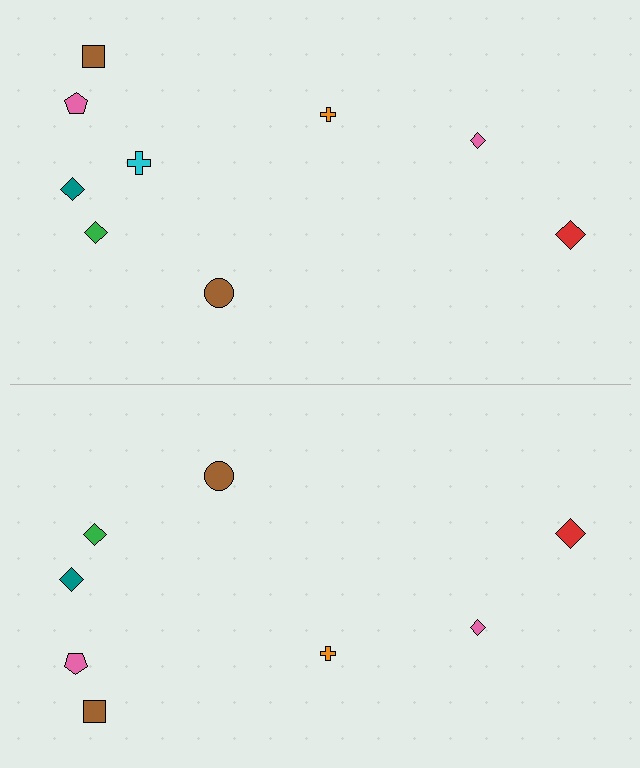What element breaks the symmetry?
A cyan cross is missing from the bottom side.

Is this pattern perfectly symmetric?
No, the pattern is not perfectly symmetric. A cyan cross is missing from the bottom side.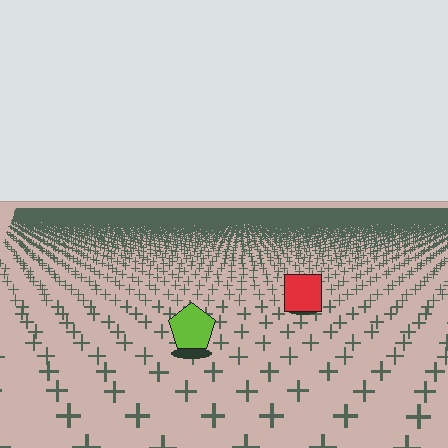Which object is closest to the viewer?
The lime pentagon is closest. The texture marks near it are larger and more spread out.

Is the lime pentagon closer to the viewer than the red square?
Yes. The lime pentagon is closer — you can tell from the texture gradient: the ground texture is coarser near it.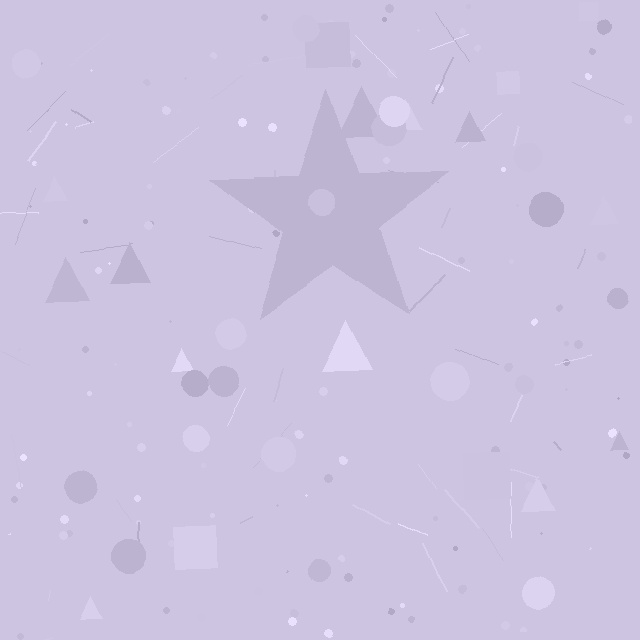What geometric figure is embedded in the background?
A star is embedded in the background.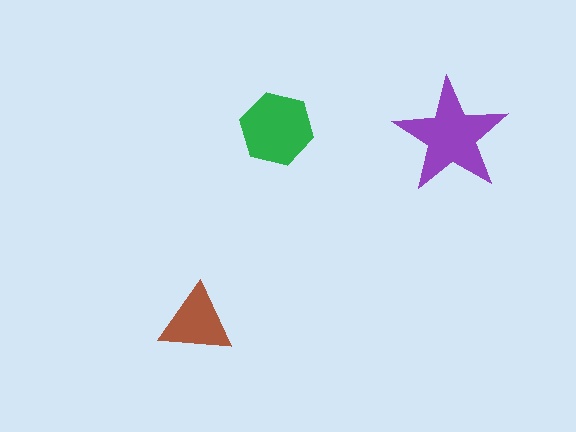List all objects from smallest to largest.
The brown triangle, the green hexagon, the purple star.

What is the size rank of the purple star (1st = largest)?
1st.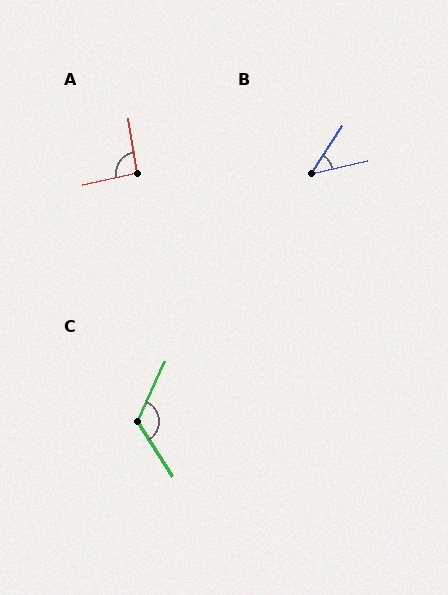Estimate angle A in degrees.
Approximately 94 degrees.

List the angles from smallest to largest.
B (43°), A (94°), C (123°).